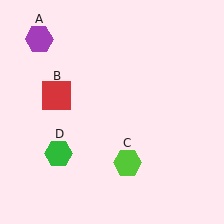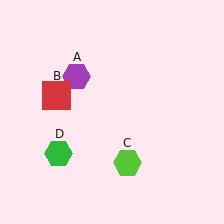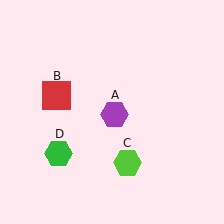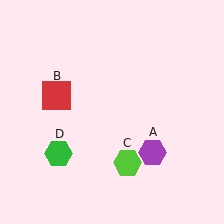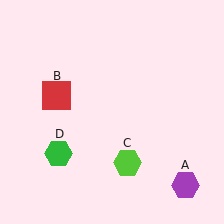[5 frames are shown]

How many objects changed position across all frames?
1 object changed position: purple hexagon (object A).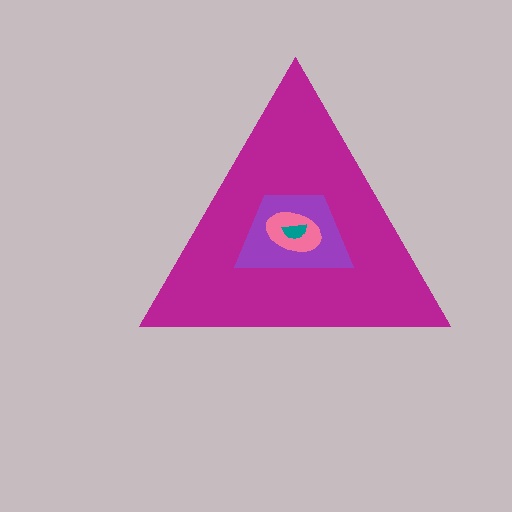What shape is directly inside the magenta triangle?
The purple trapezoid.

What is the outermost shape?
The magenta triangle.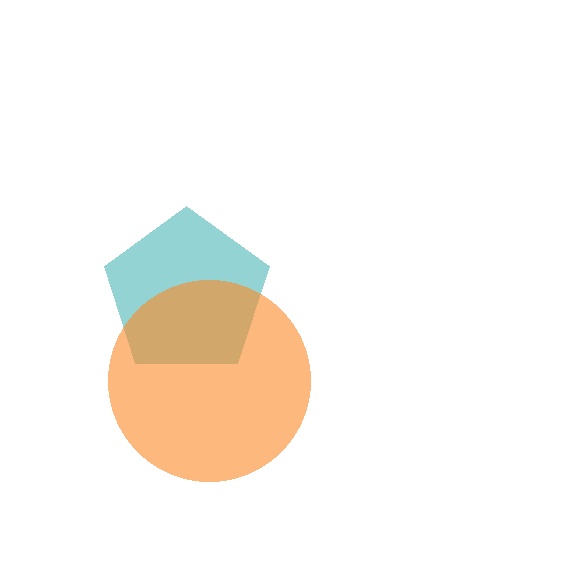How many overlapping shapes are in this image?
There are 2 overlapping shapes in the image.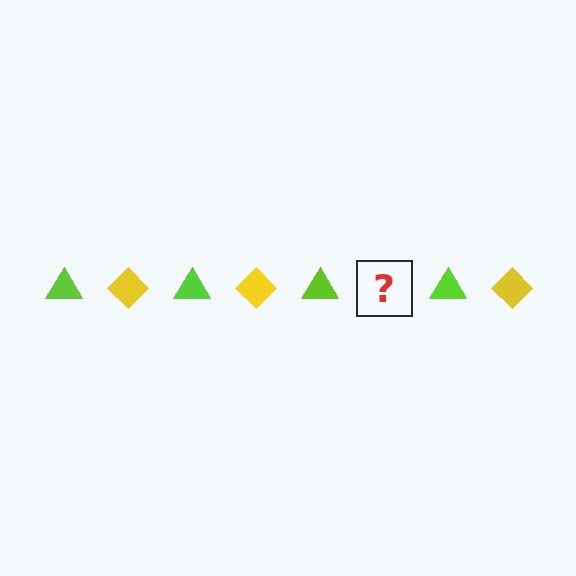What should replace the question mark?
The question mark should be replaced with a yellow diamond.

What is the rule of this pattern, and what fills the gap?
The rule is that the pattern alternates between lime triangle and yellow diamond. The gap should be filled with a yellow diamond.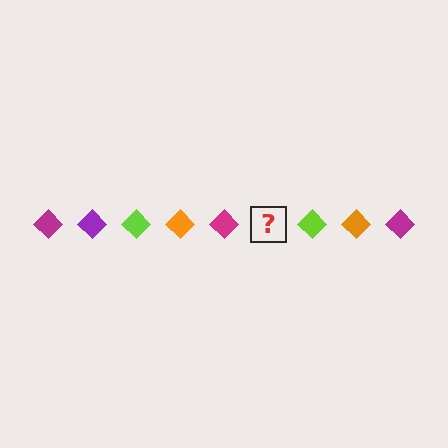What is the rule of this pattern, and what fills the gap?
The rule is that the pattern cycles through magenta, purple, lime, orange diamonds. The gap should be filled with a purple diamond.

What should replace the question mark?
The question mark should be replaced with a purple diamond.